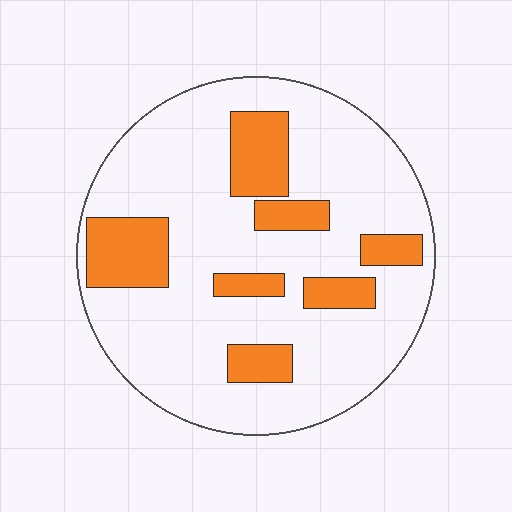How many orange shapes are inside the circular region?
7.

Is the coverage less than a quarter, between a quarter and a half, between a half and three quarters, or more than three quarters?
Less than a quarter.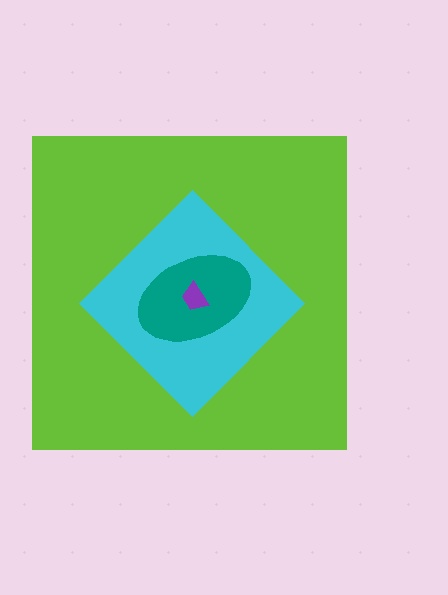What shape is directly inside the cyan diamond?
The teal ellipse.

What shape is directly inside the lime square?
The cyan diamond.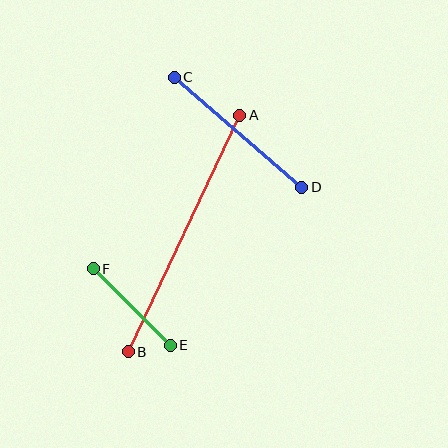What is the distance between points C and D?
The distance is approximately 168 pixels.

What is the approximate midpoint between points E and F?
The midpoint is at approximately (132, 307) pixels.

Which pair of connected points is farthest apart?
Points A and B are farthest apart.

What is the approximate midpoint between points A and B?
The midpoint is at approximately (184, 233) pixels.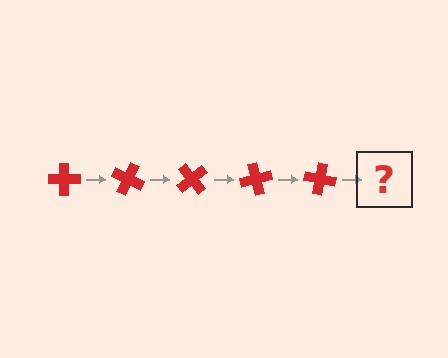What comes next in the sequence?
The next element should be a red cross rotated 125 degrees.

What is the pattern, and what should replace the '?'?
The pattern is that the cross rotates 25 degrees each step. The '?' should be a red cross rotated 125 degrees.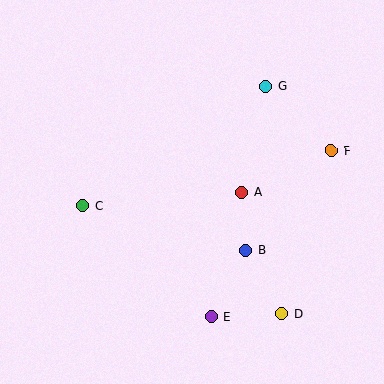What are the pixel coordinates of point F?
Point F is at (331, 151).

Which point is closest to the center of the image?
Point A at (242, 192) is closest to the center.